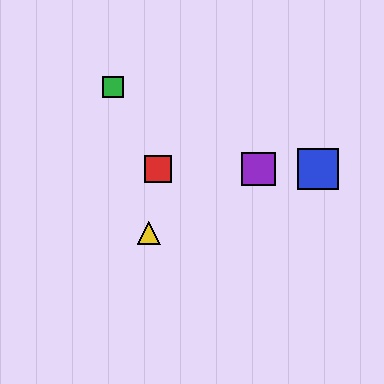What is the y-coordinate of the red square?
The red square is at y≈169.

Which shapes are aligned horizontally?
The red square, the blue square, the purple square are aligned horizontally.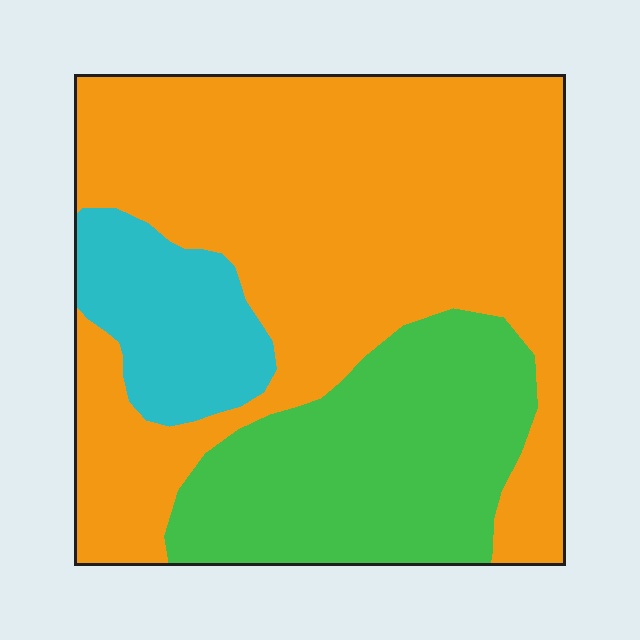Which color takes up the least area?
Cyan, at roughly 10%.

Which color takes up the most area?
Orange, at roughly 60%.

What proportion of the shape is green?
Green covers around 25% of the shape.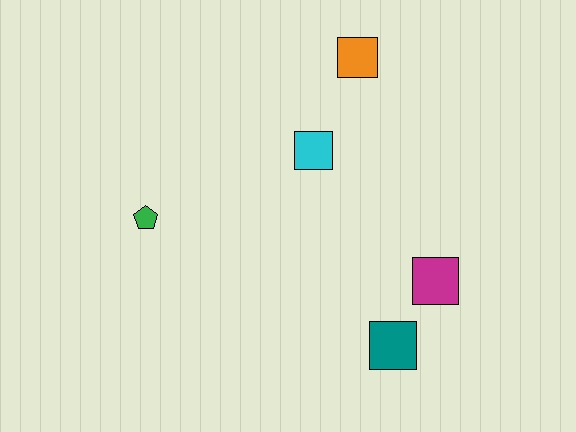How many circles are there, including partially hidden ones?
There are no circles.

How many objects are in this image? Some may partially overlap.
There are 5 objects.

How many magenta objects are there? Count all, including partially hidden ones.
There is 1 magenta object.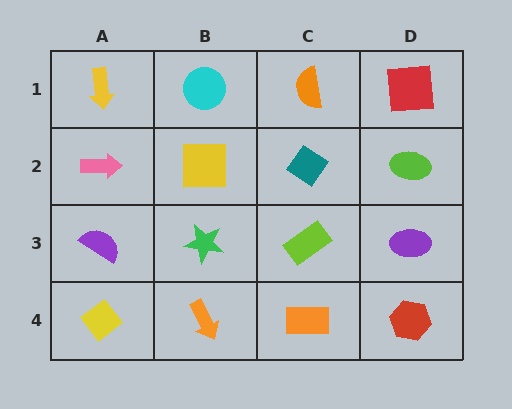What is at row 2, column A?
A pink arrow.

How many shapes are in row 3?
4 shapes.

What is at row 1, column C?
An orange semicircle.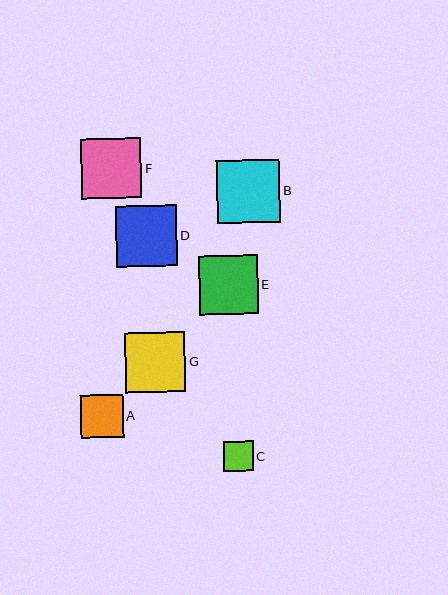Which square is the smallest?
Square C is the smallest with a size of approximately 29 pixels.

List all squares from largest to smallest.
From largest to smallest: B, D, G, F, E, A, C.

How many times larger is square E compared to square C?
Square E is approximately 2.0 times the size of square C.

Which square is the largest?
Square B is the largest with a size of approximately 63 pixels.